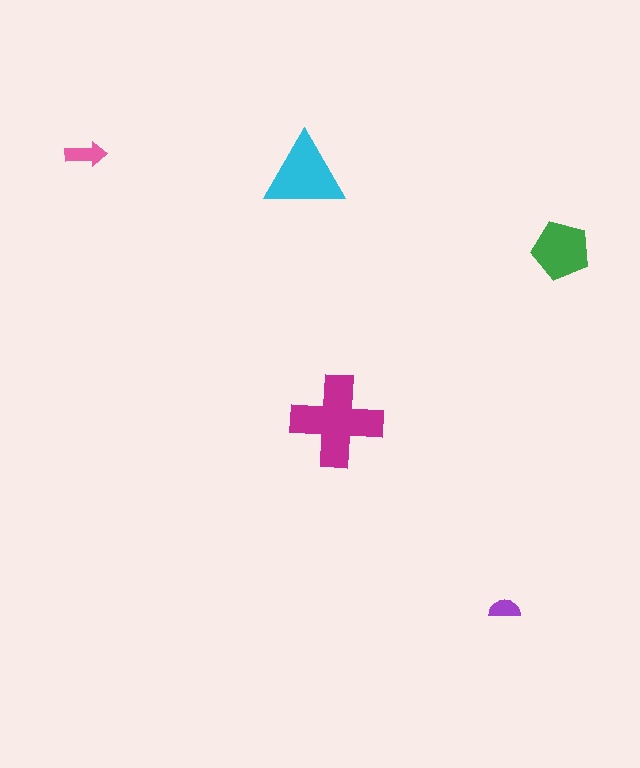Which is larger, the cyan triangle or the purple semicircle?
The cyan triangle.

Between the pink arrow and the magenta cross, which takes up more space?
The magenta cross.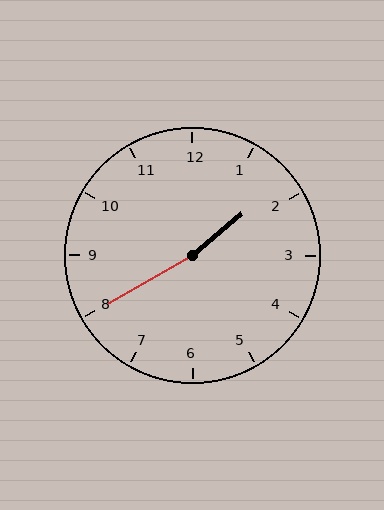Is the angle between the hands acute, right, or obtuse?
It is obtuse.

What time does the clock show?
1:40.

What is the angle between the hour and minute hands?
Approximately 170 degrees.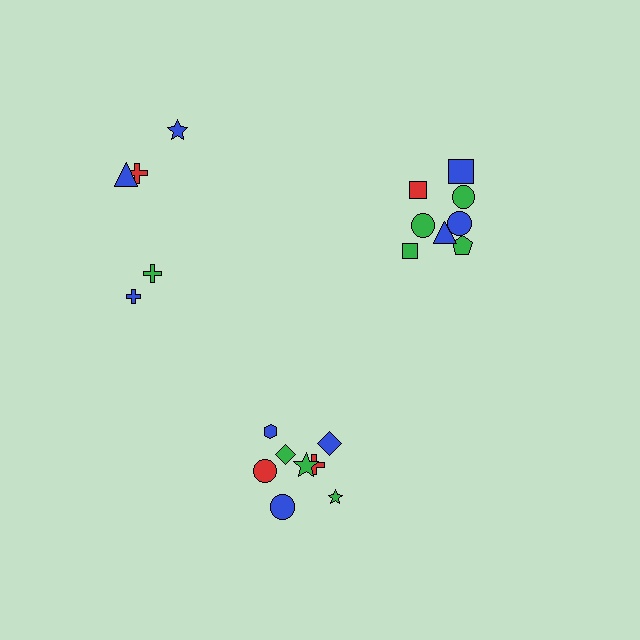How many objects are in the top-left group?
There are 5 objects.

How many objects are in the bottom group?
There are 8 objects.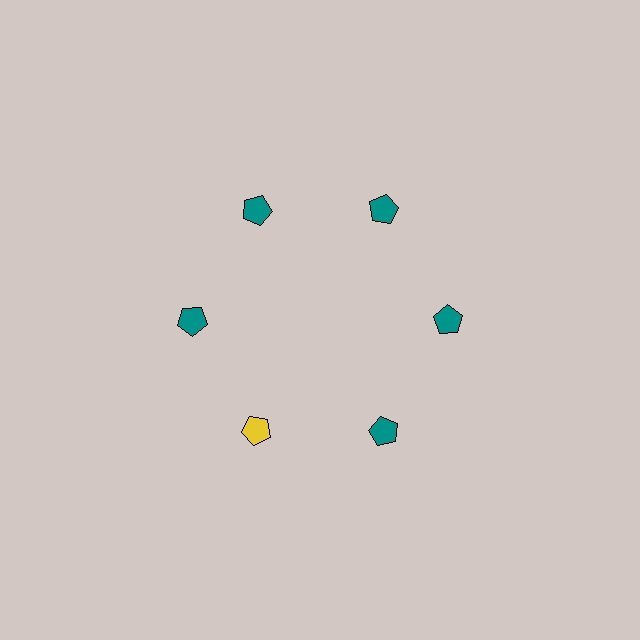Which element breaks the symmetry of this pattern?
The yellow pentagon at roughly the 7 o'clock position breaks the symmetry. All other shapes are teal pentagons.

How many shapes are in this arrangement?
There are 6 shapes arranged in a ring pattern.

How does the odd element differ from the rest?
It has a different color: yellow instead of teal.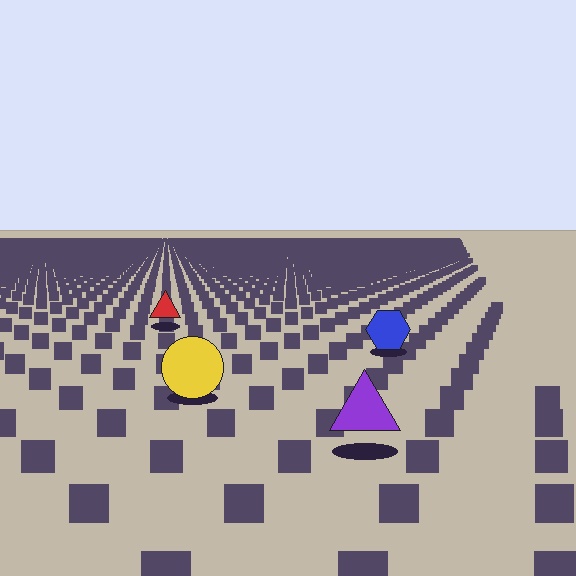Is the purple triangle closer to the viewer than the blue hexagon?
Yes. The purple triangle is closer — you can tell from the texture gradient: the ground texture is coarser near it.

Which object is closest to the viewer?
The purple triangle is closest. The texture marks near it are larger and more spread out.